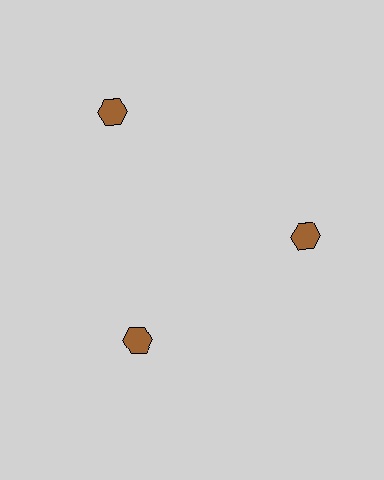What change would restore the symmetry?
The symmetry would be restored by moving it inward, back onto the ring so that all 3 hexagons sit at equal angles and equal distance from the center.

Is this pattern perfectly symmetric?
No. The 3 brown hexagons are arranged in a ring, but one element near the 11 o'clock position is pushed outward from the center, breaking the 3-fold rotational symmetry.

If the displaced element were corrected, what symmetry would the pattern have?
It would have 3-fold rotational symmetry — the pattern would map onto itself every 120 degrees.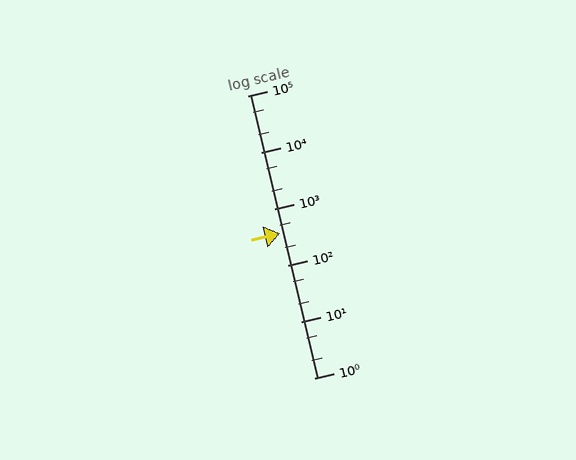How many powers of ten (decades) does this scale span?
The scale spans 5 decades, from 1 to 100000.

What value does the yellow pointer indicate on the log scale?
The pointer indicates approximately 370.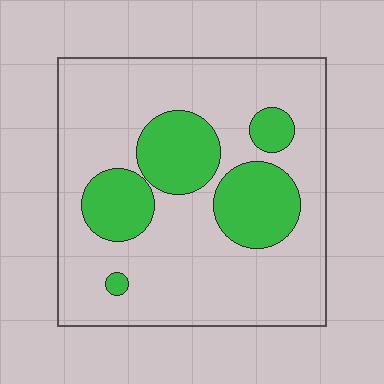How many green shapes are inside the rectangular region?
5.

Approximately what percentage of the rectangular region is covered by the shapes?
Approximately 25%.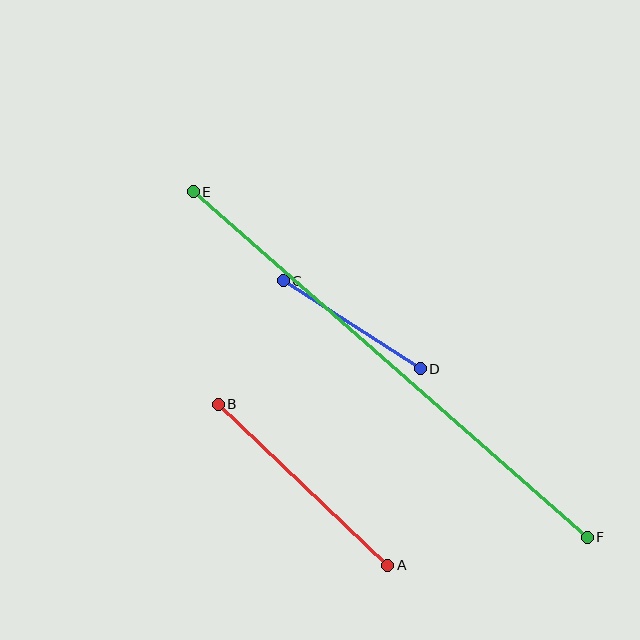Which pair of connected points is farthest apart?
Points E and F are farthest apart.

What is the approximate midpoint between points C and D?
The midpoint is at approximately (352, 325) pixels.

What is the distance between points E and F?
The distance is approximately 524 pixels.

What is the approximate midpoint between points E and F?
The midpoint is at approximately (390, 364) pixels.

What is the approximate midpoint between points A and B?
The midpoint is at approximately (303, 485) pixels.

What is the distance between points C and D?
The distance is approximately 163 pixels.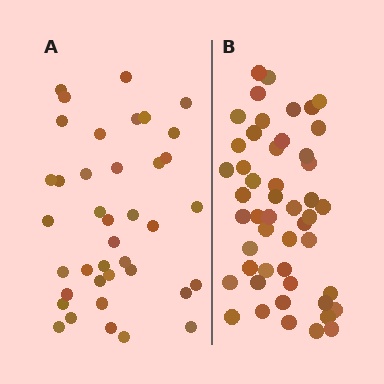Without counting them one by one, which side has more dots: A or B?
Region B (the right region) has more dots.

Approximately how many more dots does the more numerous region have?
Region B has roughly 10 or so more dots than region A.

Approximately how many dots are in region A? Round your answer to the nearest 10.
About 40 dots. (The exact count is 39, which rounds to 40.)